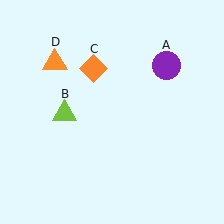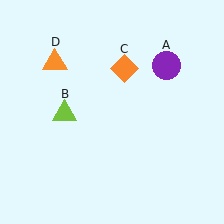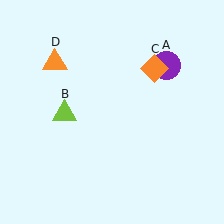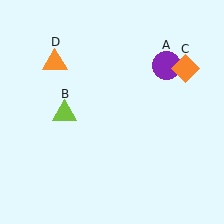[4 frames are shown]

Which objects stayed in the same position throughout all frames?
Purple circle (object A) and lime triangle (object B) and orange triangle (object D) remained stationary.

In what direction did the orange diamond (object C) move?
The orange diamond (object C) moved right.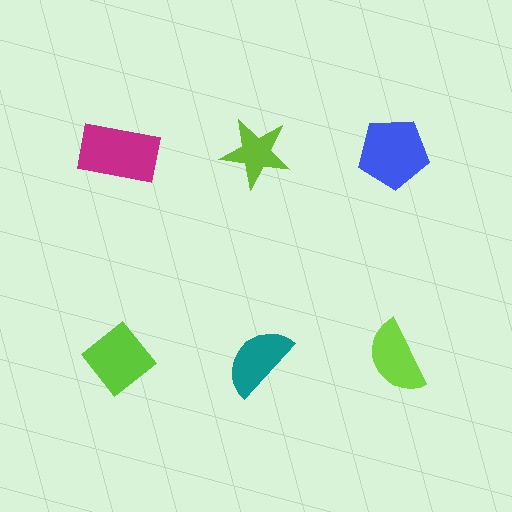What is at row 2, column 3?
A lime semicircle.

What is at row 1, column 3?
A blue pentagon.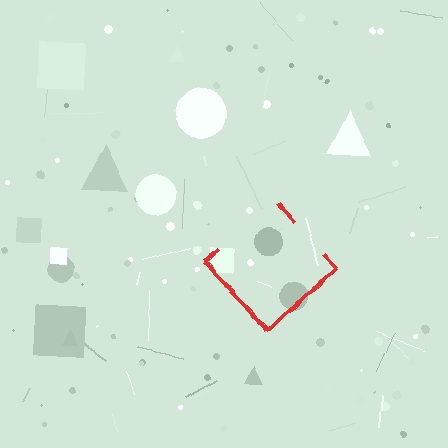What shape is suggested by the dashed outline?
The dashed outline suggests a diamond.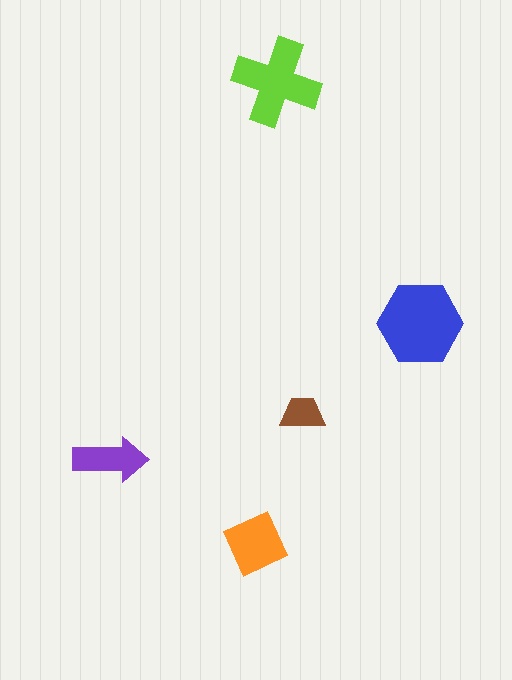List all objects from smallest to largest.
The brown trapezoid, the purple arrow, the orange diamond, the lime cross, the blue hexagon.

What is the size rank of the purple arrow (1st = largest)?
4th.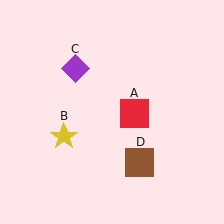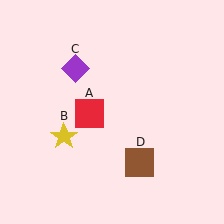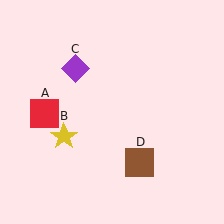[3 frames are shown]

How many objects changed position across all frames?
1 object changed position: red square (object A).